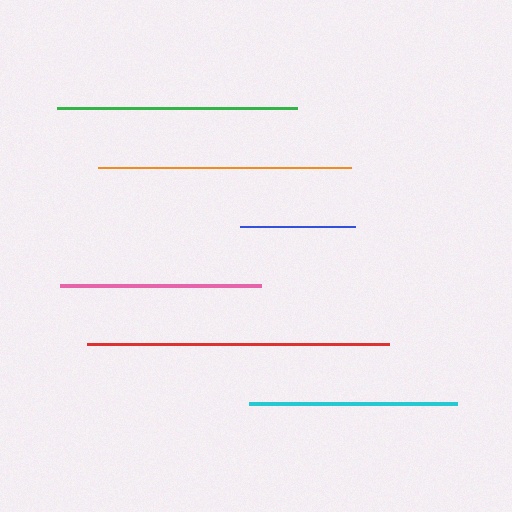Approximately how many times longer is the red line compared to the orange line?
The red line is approximately 1.2 times the length of the orange line.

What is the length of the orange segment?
The orange segment is approximately 253 pixels long.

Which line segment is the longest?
The red line is the longest at approximately 302 pixels.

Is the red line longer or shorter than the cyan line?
The red line is longer than the cyan line.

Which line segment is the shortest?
The blue line is the shortest at approximately 114 pixels.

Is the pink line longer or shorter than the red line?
The red line is longer than the pink line.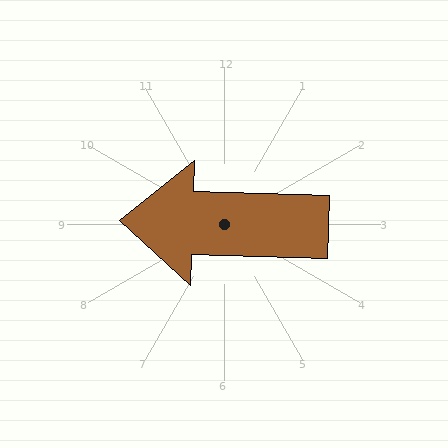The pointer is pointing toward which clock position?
Roughly 9 o'clock.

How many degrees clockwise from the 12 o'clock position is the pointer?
Approximately 272 degrees.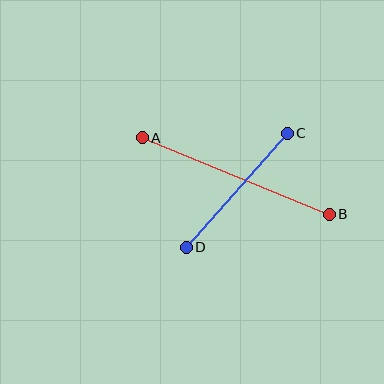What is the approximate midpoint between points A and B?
The midpoint is at approximately (236, 176) pixels.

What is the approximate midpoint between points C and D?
The midpoint is at approximately (237, 190) pixels.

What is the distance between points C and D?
The distance is approximately 152 pixels.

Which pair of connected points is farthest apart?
Points A and B are farthest apart.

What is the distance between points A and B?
The distance is approximately 202 pixels.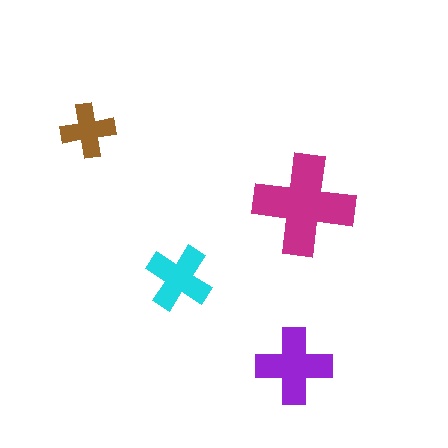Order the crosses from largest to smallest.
the magenta one, the purple one, the cyan one, the brown one.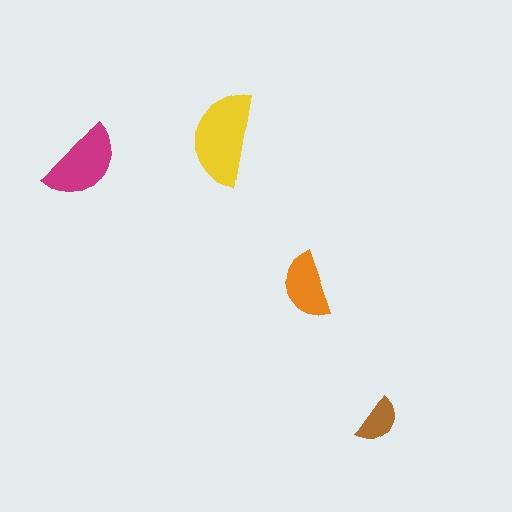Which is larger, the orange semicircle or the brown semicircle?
The orange one.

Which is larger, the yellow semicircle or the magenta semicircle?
The yellow one.